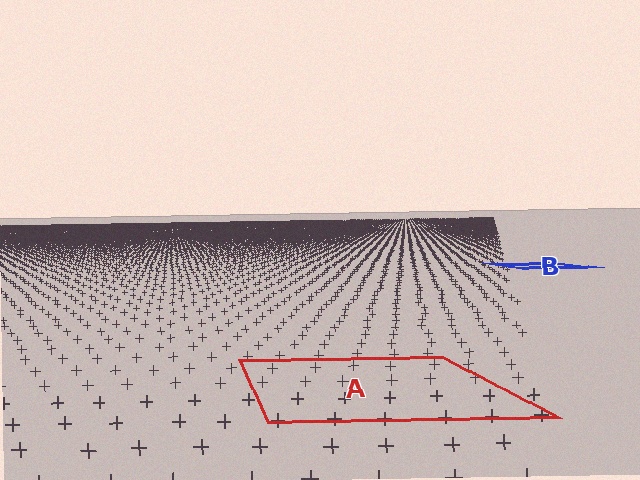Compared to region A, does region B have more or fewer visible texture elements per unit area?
Region B has more texture elements per unit area — they are packed more densely because it is farther away.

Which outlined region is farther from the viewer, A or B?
Region B is farther from the viewer — the texture elements inside it appear smaller and more densely packed.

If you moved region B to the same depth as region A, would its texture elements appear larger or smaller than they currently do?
They would appear larger. At a closer depth, the same texture elements are projected at a bigger on-screen size.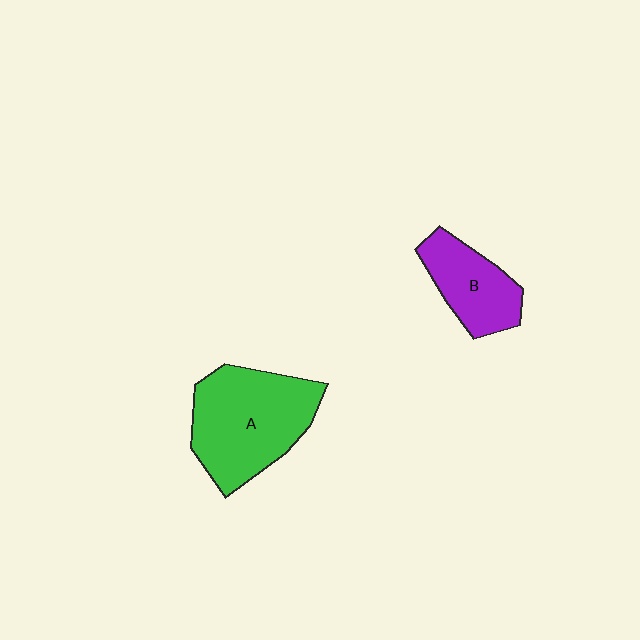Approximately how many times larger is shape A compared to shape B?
Approximately 1.8 times.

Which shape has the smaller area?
Shape B (purple).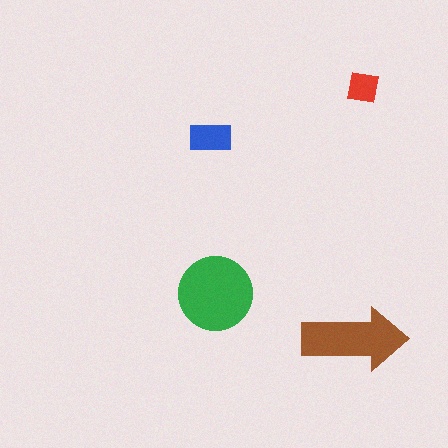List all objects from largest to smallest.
The green circle, the brown arrow, the blue rectangle, the red square.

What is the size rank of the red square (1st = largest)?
4th.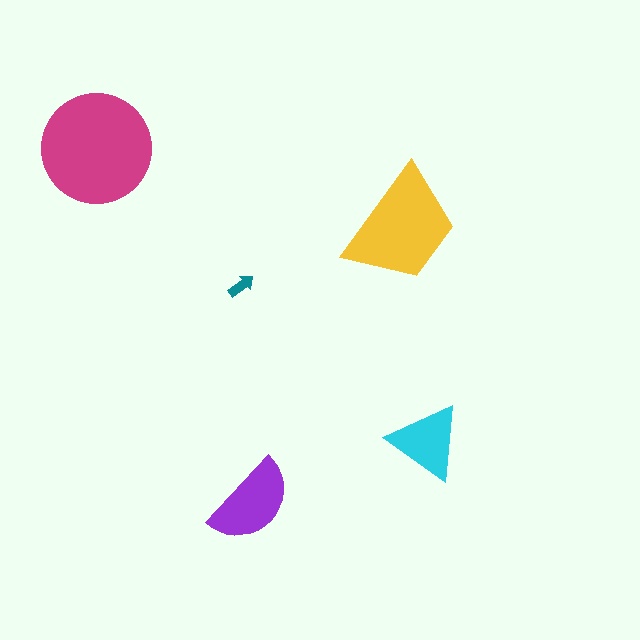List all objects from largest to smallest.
The magenta circle, the yellow trapezoid, the purple semicircle, the cyan triangle, the teal arrow.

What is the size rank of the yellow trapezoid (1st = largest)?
2nd.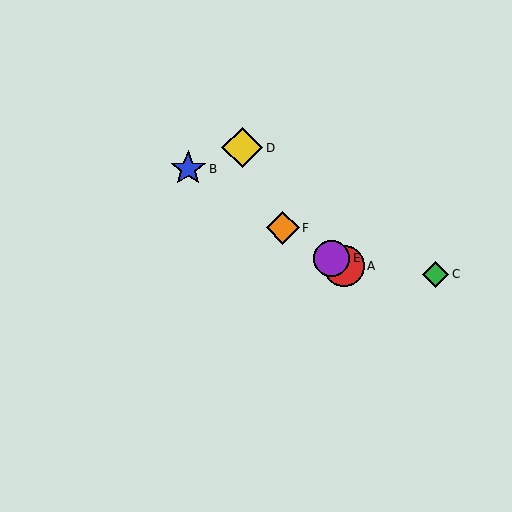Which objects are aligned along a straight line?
Objects A, B, E, F are aligned along a straight line.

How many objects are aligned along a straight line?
4 objects (A, B, E, F) are aligned along a straight line.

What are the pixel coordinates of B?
Object B is at (188, 169).